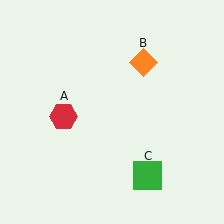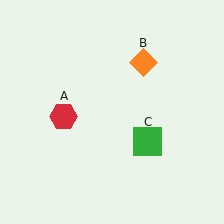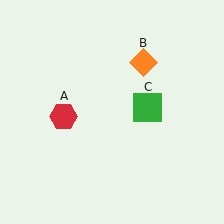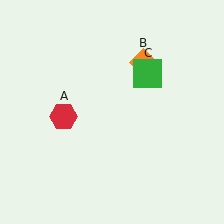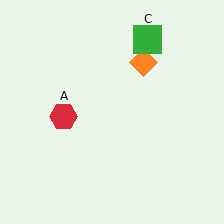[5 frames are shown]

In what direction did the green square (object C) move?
The green square (object C) moved up.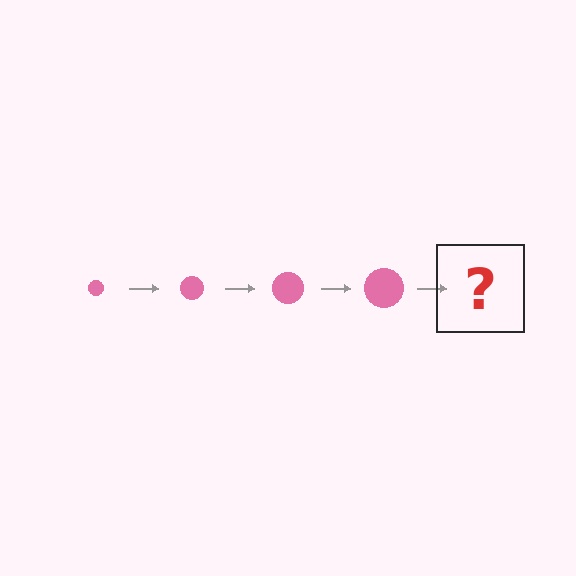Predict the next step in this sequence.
The next step is a pink circle, larger than the previous one.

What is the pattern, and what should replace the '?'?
The pattern is that the circle gets progressively larger each step. The '?' should be a pink circle, larger than the previous one.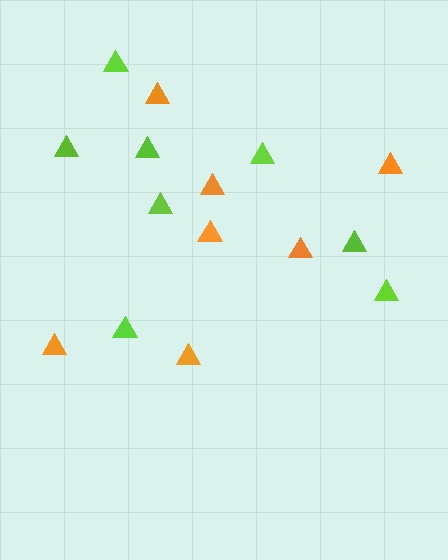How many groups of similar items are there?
There are 2 groups: one group of orange triangles (7) and one group of lime triangles (8).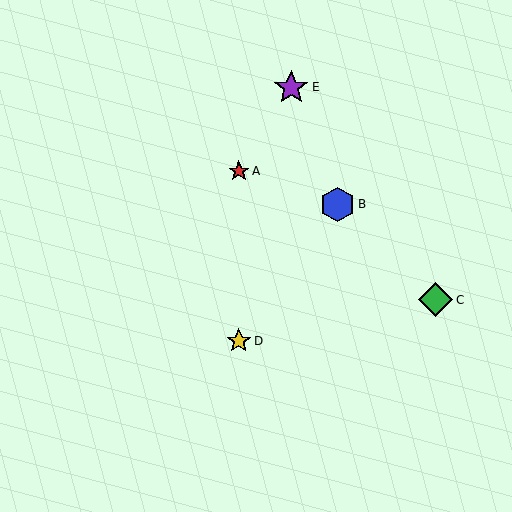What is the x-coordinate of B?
Object B is at x≈337.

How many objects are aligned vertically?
2 objects (A, D) are aligned vertically.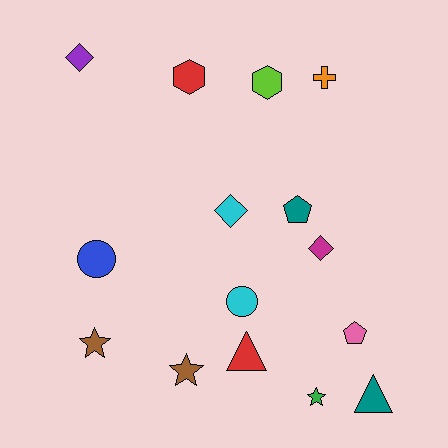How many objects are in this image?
There are 15 objects.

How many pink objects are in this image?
There is 1 pink object.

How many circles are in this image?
There are 2 circles.